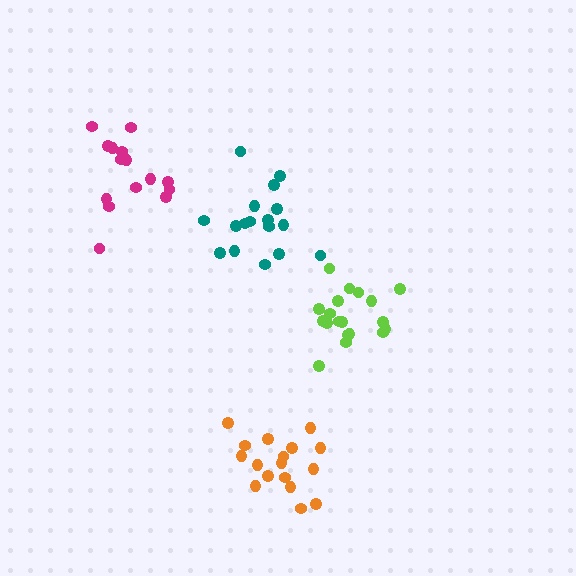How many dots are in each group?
Group 1: 15 dots, Group 2: 17 dots, Group 3: 19 dots, Group 4: 17 dots (68 total).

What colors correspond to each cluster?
The clusters are colored: magenta, orange, lime, teal.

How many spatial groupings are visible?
There are 4 spatial groupings.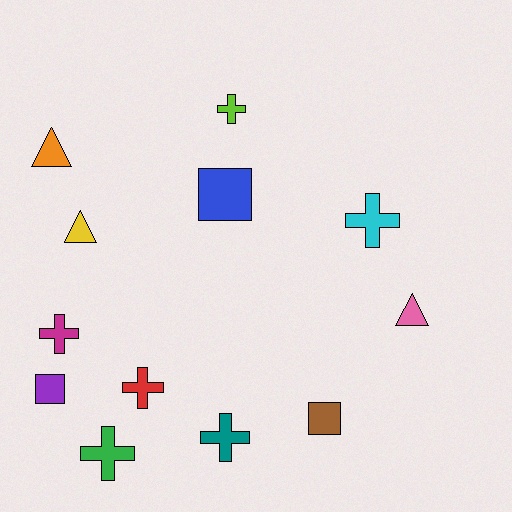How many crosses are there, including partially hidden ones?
There are 6 crosses.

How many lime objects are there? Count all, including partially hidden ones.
There is 1 lime object.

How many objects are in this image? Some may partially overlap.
There are 12 objects.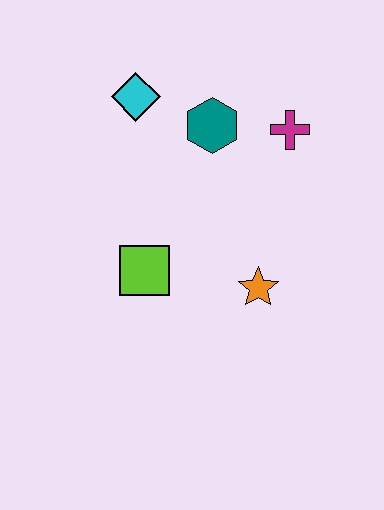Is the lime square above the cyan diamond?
No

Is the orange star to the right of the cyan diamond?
Yes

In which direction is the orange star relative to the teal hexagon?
The orange star is below the teal hexagon.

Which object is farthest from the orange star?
The cyan diamond is farthest from the orange star.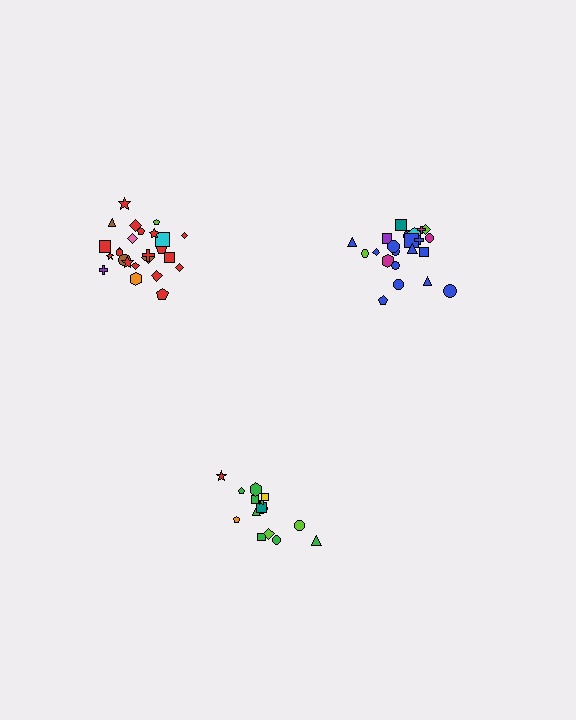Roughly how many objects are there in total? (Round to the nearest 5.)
Roughly 60 objects in total.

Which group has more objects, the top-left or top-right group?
The top-left group.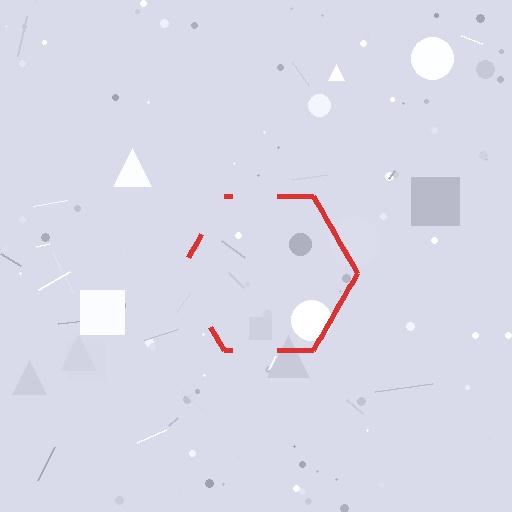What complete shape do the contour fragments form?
The contour fragments form a hexagon.